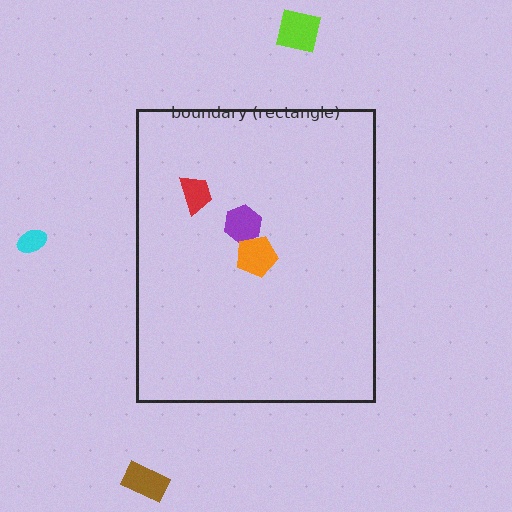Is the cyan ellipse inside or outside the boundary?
Outside.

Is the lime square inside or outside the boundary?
Outside.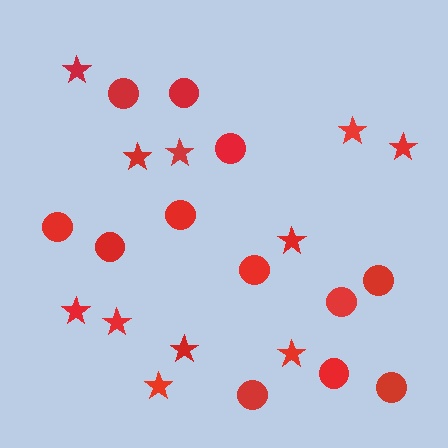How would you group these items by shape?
There are 2 groups: one group of circles (12) and one group of stars (11).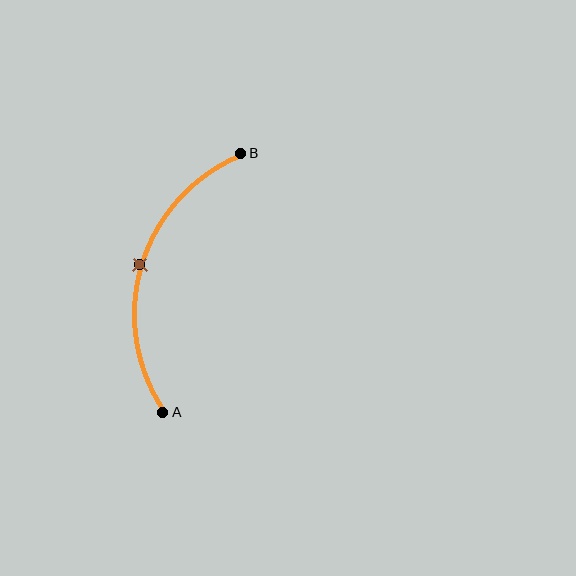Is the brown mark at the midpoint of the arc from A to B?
Yes. The brown mark lies on the arc at equal arc-length from both A and B — it is the arc midpoint.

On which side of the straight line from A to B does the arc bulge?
The arc bulges to the left of the straight line connecting A and B.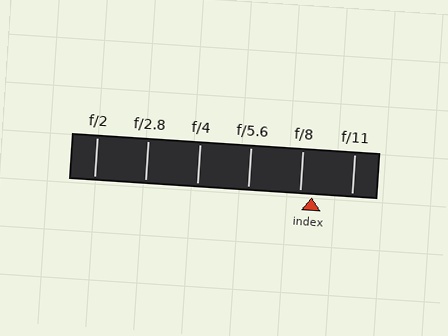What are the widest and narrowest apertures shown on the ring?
The widest aperture shown is f/2 and the narrowest is f/11.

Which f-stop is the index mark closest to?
The index mark is closest to f/8.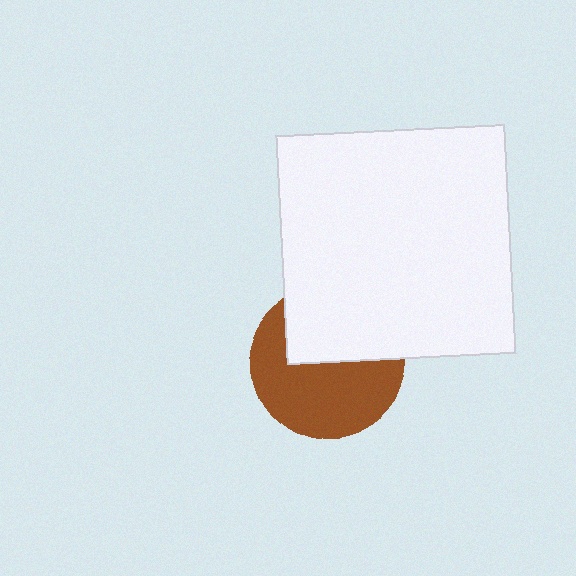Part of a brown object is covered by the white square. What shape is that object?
It is a circle.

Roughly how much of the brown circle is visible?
About half of it is visible (roughly 58%).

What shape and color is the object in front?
The object in front is a white square.